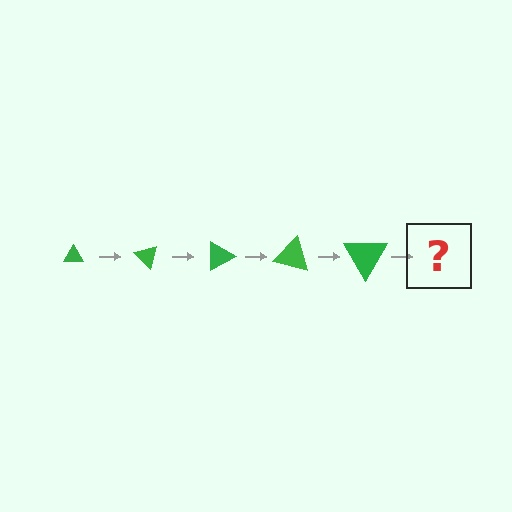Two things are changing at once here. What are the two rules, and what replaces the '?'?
The two rules are that the triangle grows larger each step and it rotates 45 degrees each step. The '?' should be a triangle, larger than the previous one and rotated 225 degrees from the start.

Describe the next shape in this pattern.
It should be a triangle, larger than the previous one and rotated 225 degrees from the start.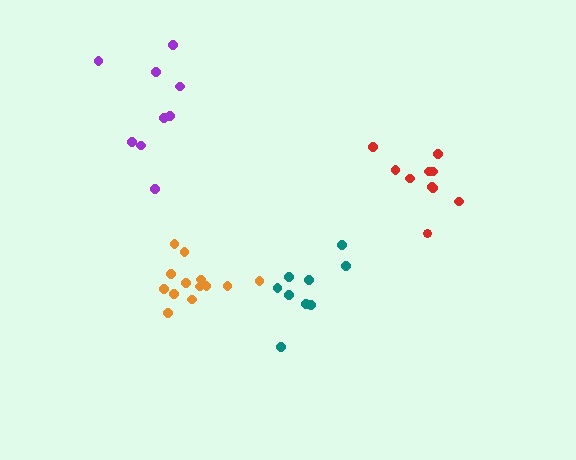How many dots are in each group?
Group 1: 10 dots, Group 2: 9 dots, Group 3: 13 dots, Group 4: 9 dots (41 total).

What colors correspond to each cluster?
The clusters are colored: red, teal, orange, purple.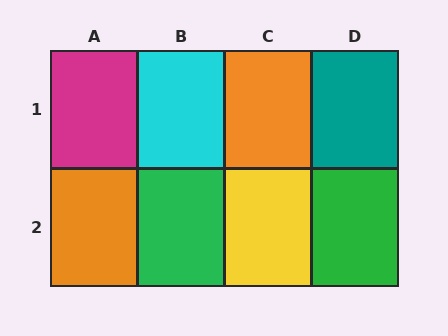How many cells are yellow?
1 cell is yellow.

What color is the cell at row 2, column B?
Green.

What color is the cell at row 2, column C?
Yellow.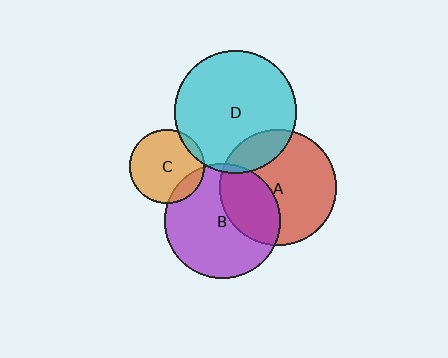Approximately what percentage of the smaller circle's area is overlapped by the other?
Approximately 5%.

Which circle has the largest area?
Circle D (cyan).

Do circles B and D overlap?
Yes.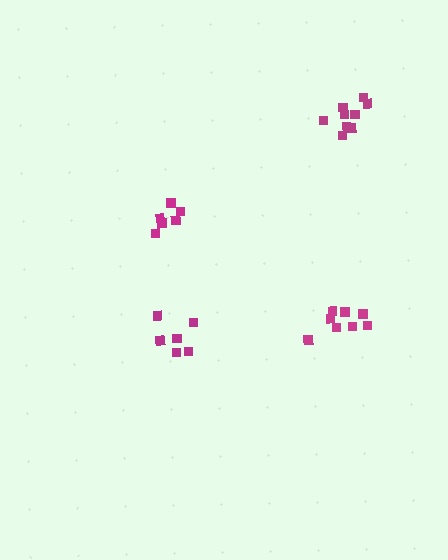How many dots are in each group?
Group 1: 8 dots, Group 2: 6 dots, Group 3: 7 dots, Group 4: 9 dots (30 total).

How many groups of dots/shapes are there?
There are 4 groups.